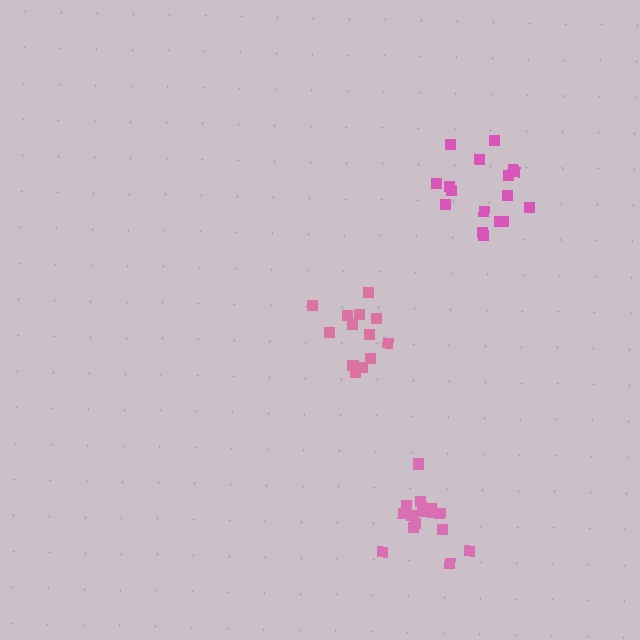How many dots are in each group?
Group 1: 13 dots, Group 2: 15 dots, Group 3: 17 dots (45 total).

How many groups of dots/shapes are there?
There are 3 groups.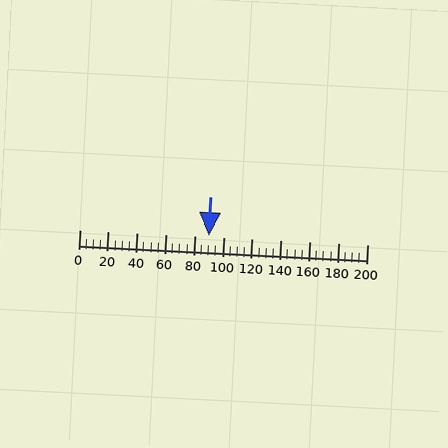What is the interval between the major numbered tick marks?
The major tick marks are spaced 20 units apart.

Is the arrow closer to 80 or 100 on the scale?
The arrow is closer to 100.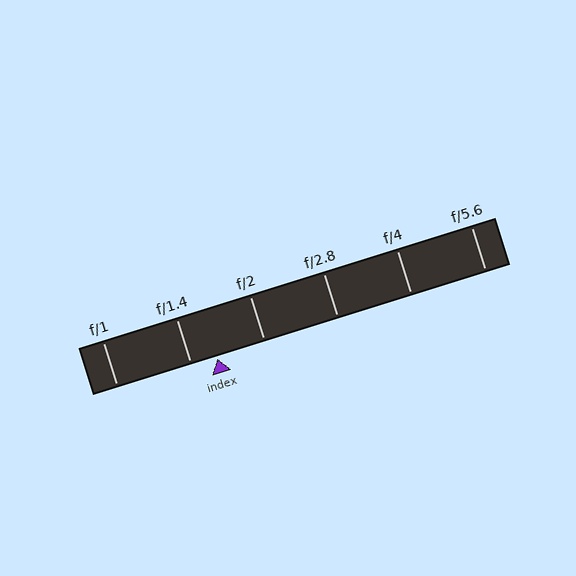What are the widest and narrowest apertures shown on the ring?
The widest aperture shown is f/1 and the narrowest is f/5.6.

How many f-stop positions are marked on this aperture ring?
There are 6 f-stop positions marked.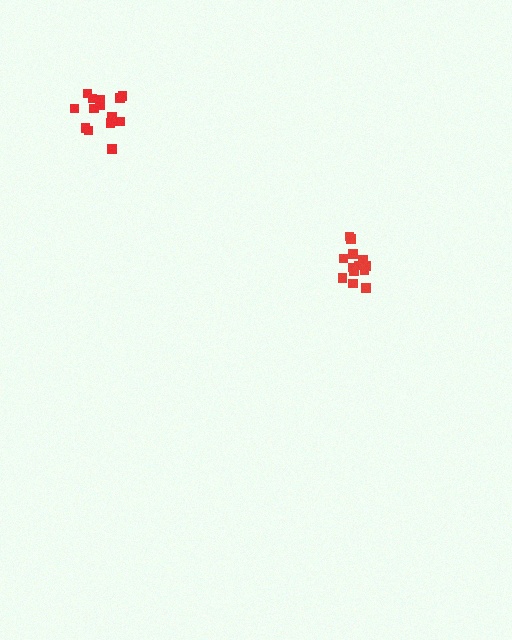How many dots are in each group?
Group 1: 14 dots, Group 2: 13 dots (27 total).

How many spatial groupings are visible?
There are 2 spatial groupings.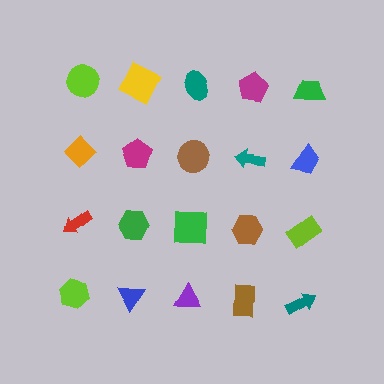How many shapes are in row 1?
5 shapes.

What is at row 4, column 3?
A purple triangle.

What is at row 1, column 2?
A yellow square.